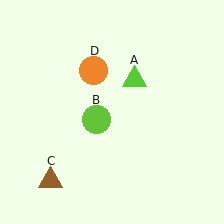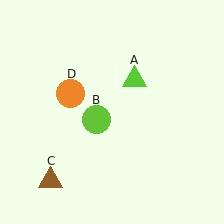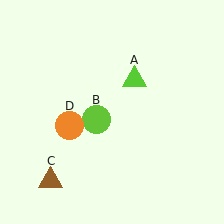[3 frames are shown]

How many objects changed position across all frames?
1 object changed position: orange circle (object D).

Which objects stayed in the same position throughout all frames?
Lime triangle (object A) and lime circle (object B) and brown triangle (object C) remained stationary.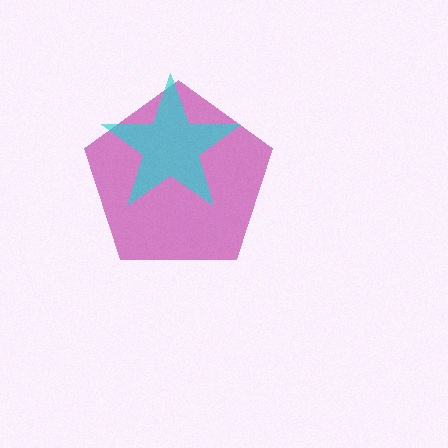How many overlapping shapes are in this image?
There are 2 overlapping shapes in the image.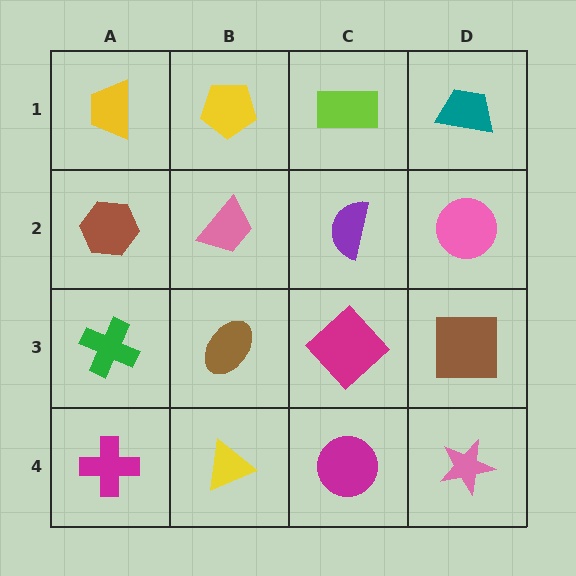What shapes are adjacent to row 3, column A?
A brown hexagon (row 2, column A), a magenta cross (row 4, column A), a brown ellipse (row 3, column B).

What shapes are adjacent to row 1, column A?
A brown hexagon (row 2, column A), a yellow pentagon (row 1, column B).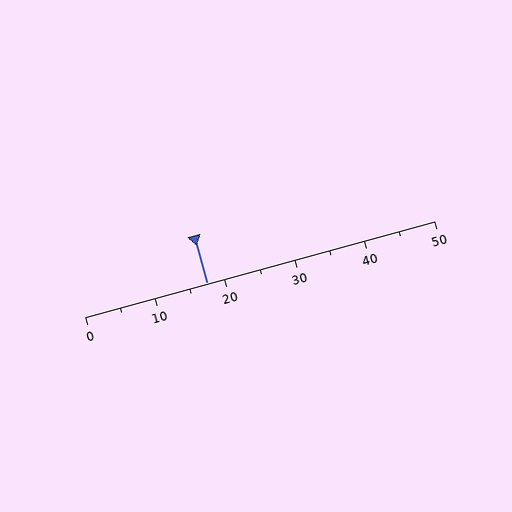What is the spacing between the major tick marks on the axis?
The major ticks are spaced 10 apart.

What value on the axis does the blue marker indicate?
The marker indicates approximately 17.5.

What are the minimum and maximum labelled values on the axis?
The axis runs from 0 to 50.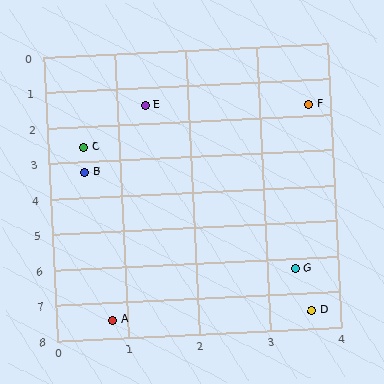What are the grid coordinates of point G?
Point G is at approximately (3.4, 6.3).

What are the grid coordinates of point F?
Point F is at approximately (3.7, 1.7).